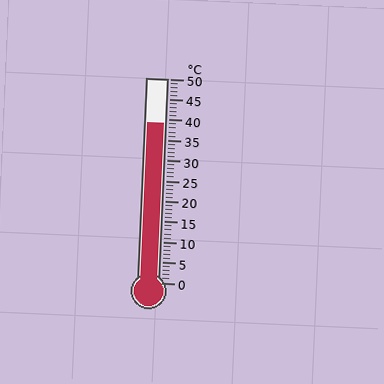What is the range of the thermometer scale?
The thermometer scale ranges from 0°C to 50°C.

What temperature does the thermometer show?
The thermometer shows approximately 39°C.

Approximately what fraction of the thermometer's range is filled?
The thermometer is filled to approximately 80% of its range.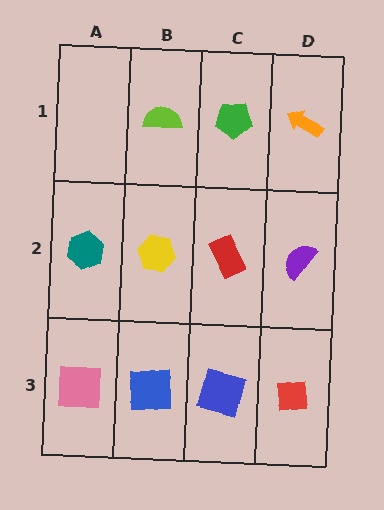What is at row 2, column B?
A yellow hexagon.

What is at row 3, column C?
A blue square.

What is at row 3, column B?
A blue square.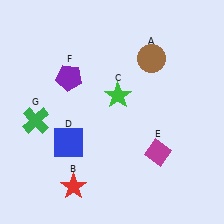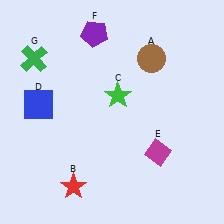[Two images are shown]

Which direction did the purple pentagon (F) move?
The purple pentagon (F) moved up.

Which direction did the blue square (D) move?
The blue square (D) moved up.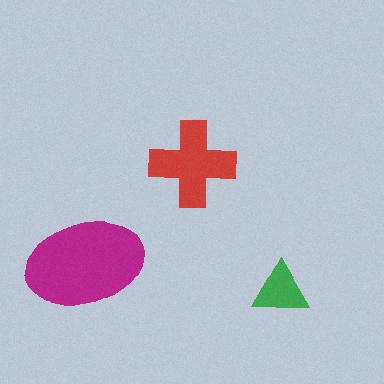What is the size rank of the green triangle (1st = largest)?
3rd.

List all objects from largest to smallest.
The magenta ellipse, the red cross, the green triangle.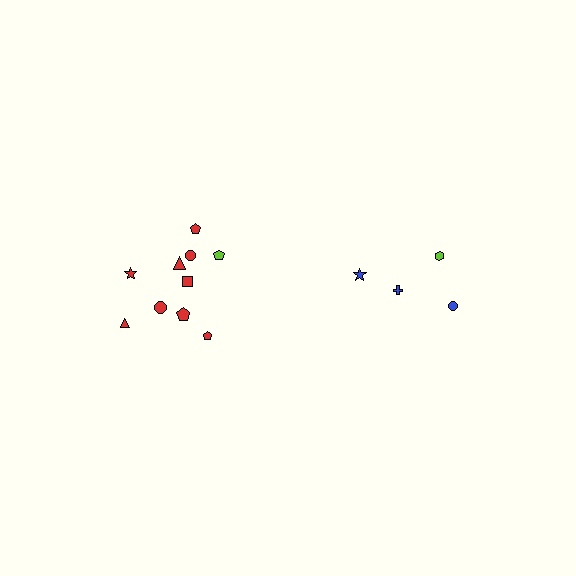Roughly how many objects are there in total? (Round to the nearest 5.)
Roughly 15 objects in total.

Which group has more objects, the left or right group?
The left group.